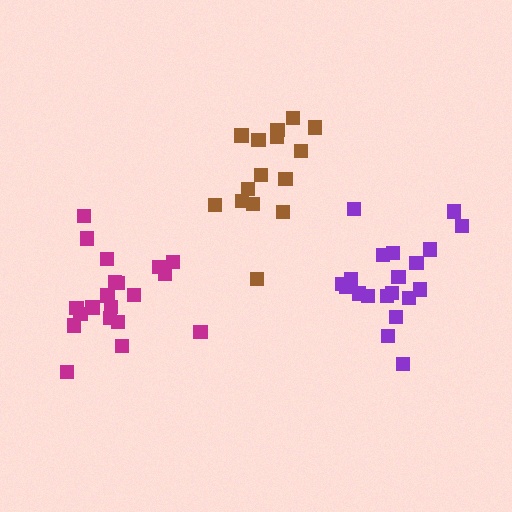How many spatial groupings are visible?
There are 3 spatial groupings.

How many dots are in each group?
Group 1: 20 dots, Group 2: 15 dots, Group 3: 20 dots (55 total).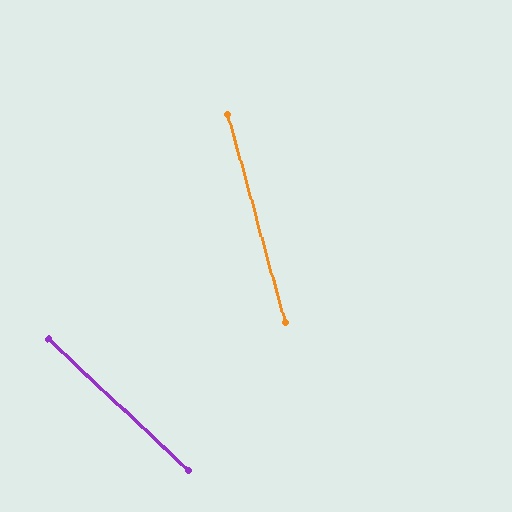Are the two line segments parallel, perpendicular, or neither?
Neither parallel nor perpendicular — they differ by about 31°.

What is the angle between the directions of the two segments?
Approximately 31 degrees.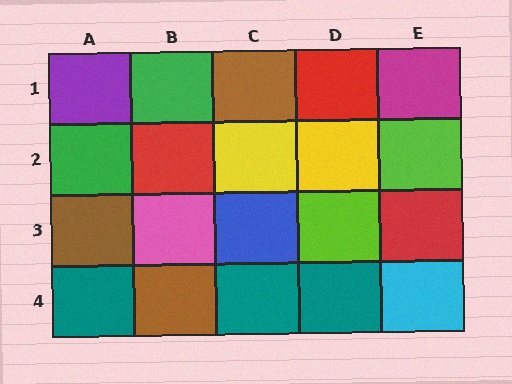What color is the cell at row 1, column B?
Green.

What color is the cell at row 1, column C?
Brown.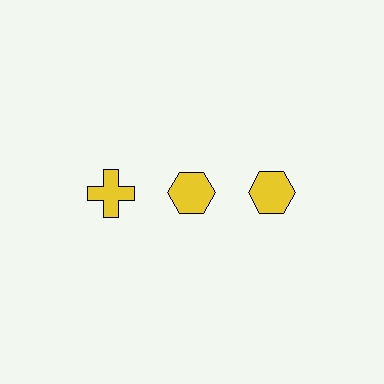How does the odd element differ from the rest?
It has a different shape: cross instead of hexagon.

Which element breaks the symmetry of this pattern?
The yellow cross in the top row, leftmost column breaks the symmetry. All other shapes are yellow hexagons.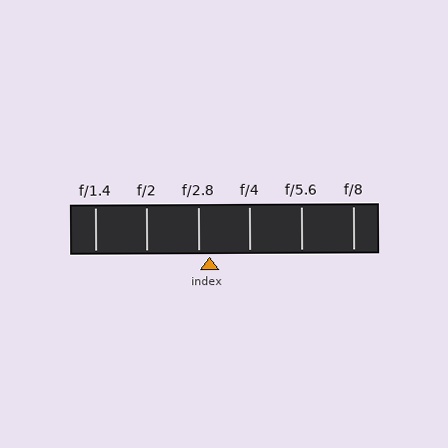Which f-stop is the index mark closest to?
The index mark is closest to f/2.8.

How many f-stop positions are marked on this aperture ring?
There are 6 f-stop positions marked.